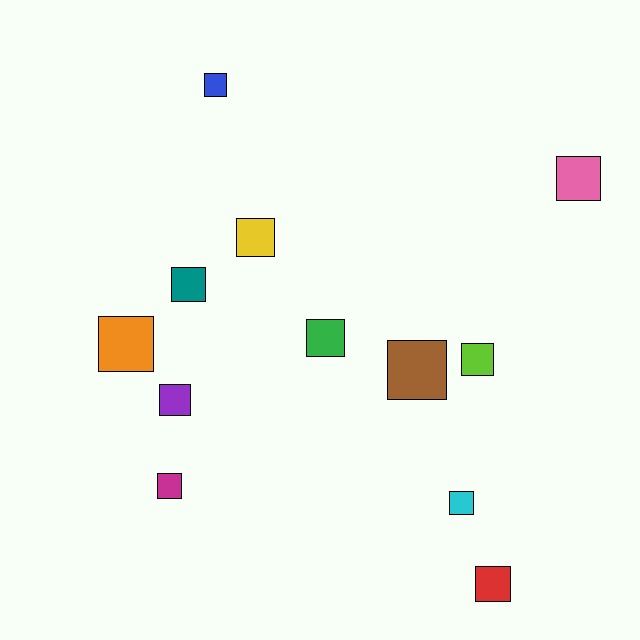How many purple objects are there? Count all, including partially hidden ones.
There is 1 purple object.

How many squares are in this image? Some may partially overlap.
There are 12 squares.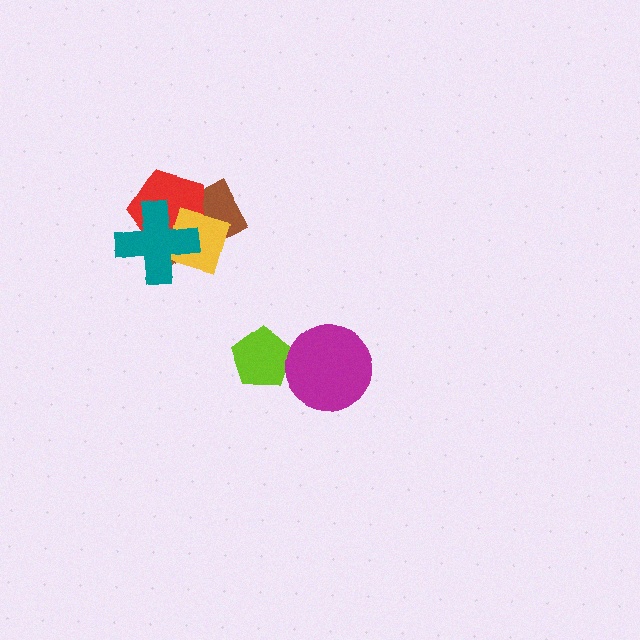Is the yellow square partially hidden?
Yes, it is partially covered by another shape.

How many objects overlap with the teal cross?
3 objects overlap with the teal cross.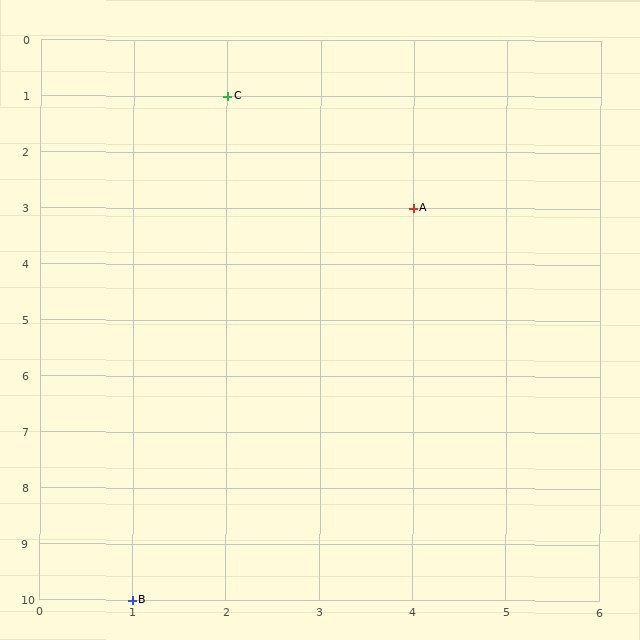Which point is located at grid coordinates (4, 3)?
Point A is at (4, 3).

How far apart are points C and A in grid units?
Points C and A are 2 columns and 2 rows apart (about 2.8 grid units diagonally).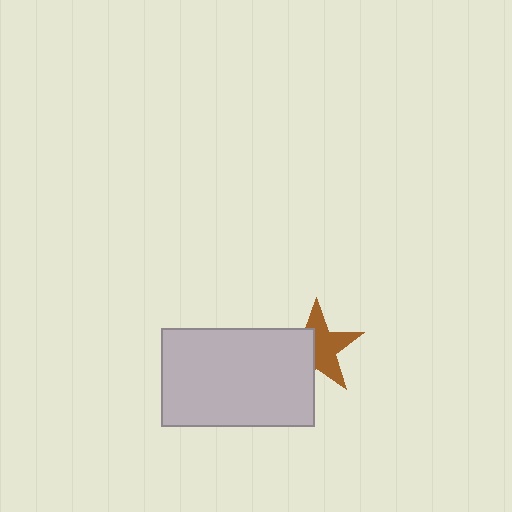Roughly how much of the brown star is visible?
About half of it is visible (roughly 56%).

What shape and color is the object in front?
The object in front is a light gray rectangle.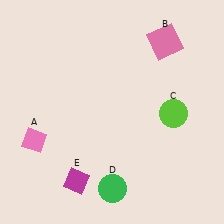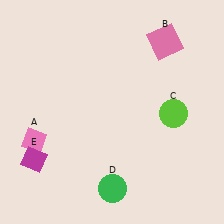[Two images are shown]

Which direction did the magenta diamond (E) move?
The magenta diamond (E) moved left.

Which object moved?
The magenta diamond (E) moved left.